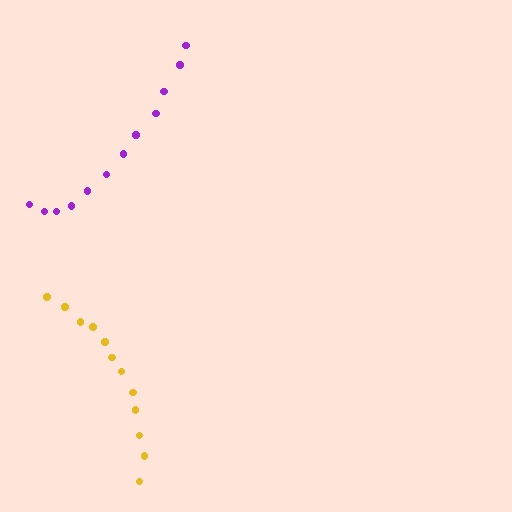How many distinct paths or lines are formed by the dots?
There are 2 distinct paths.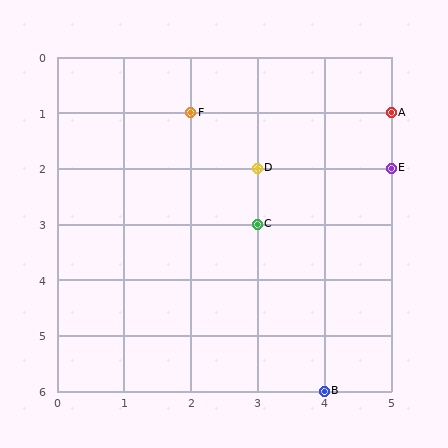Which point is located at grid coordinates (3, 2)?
Point D is at (3, 2).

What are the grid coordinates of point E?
Point E is at grid coordinates (5, 2).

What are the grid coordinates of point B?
Point B is at grid coordinates (4, 6).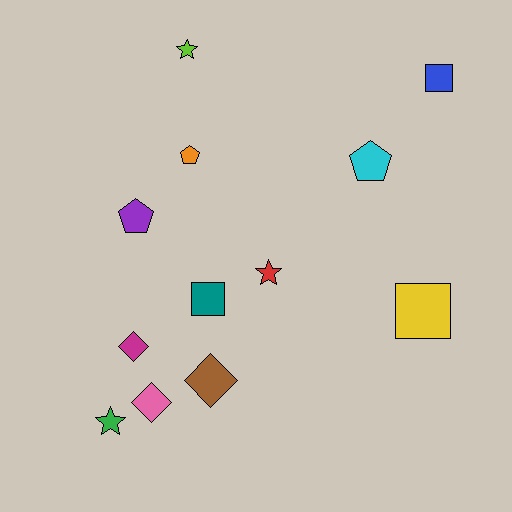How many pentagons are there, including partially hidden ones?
There are 3 pentagons.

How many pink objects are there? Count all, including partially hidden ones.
There is 1 pink object.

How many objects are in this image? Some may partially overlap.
There are 12 objects.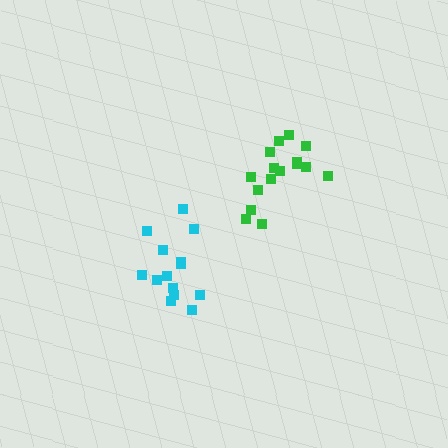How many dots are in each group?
Group 1: 14 dots, Group 2: 16 dots (30 total).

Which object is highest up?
The green cluster is topmost.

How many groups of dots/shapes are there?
There are 2 groups.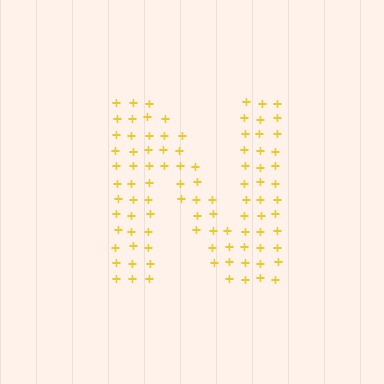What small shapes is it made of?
It is made of small plus signs.